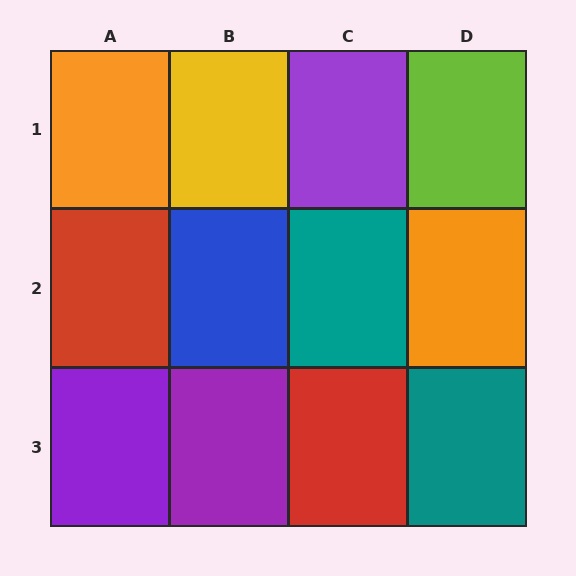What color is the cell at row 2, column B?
Blue.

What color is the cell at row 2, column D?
Orange.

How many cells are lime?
1 cell is lime.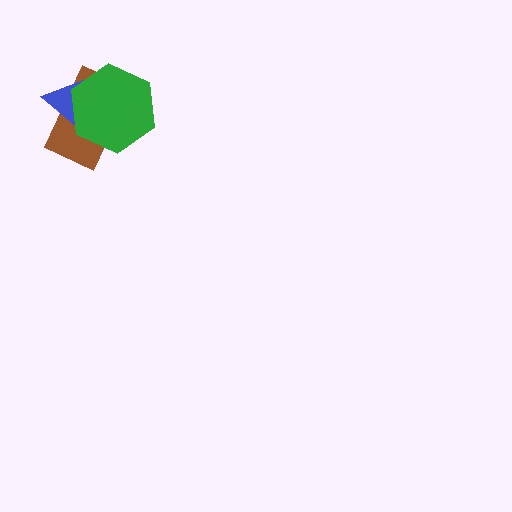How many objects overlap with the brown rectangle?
2 objects overlap with the brown rectangle.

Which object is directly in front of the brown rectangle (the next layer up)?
The blue triangle is directly in front of the brown rectangle.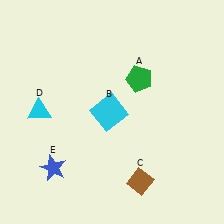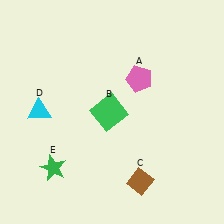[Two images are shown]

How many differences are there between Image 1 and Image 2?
There are 3 differences between the two images.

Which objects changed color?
A changed from green to pink. B changed from cyan to green. E changed from blue to green.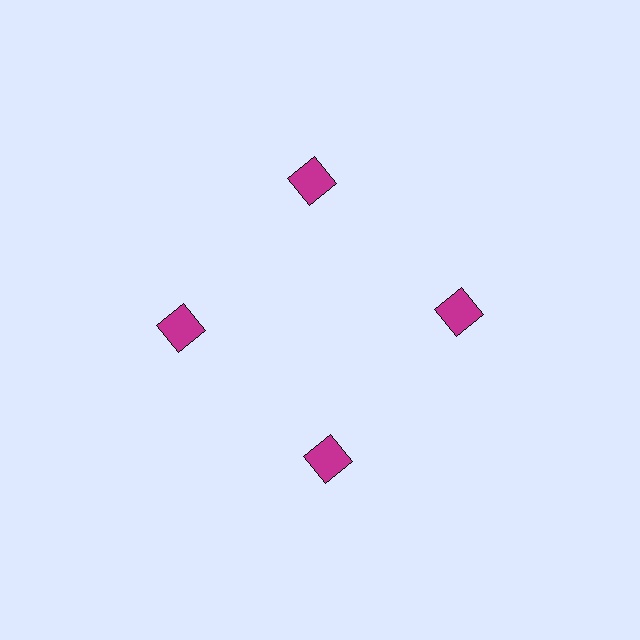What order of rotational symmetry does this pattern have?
This pattern has 4-fold rotational symmetry.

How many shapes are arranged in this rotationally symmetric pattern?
There are 4 shapes, arranged in 4 groups of 1.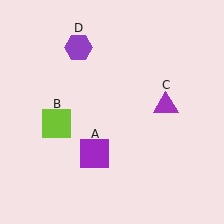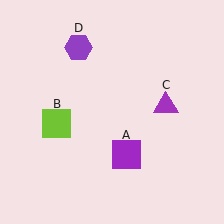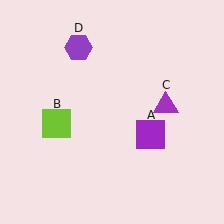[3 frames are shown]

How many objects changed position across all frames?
1 object changed position: purple square (object A).